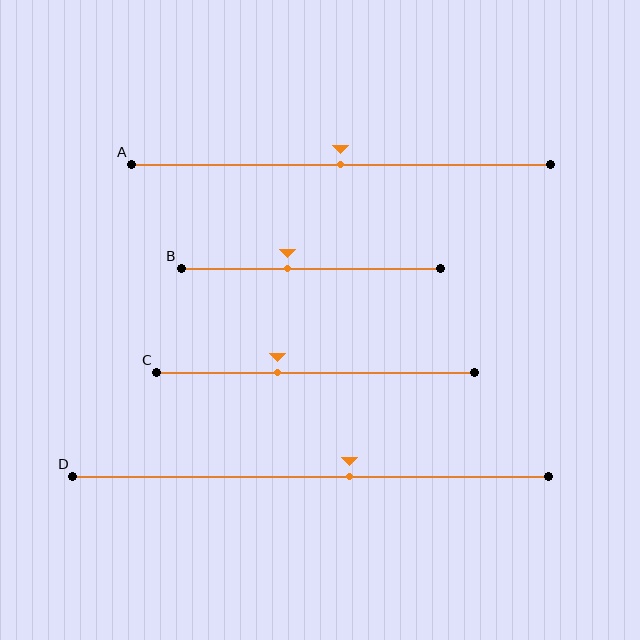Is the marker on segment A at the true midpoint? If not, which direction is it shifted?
Yes, the marker on segment A is at the true midpoint.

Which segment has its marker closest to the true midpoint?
Segment A has its marker closest to the true midpoint.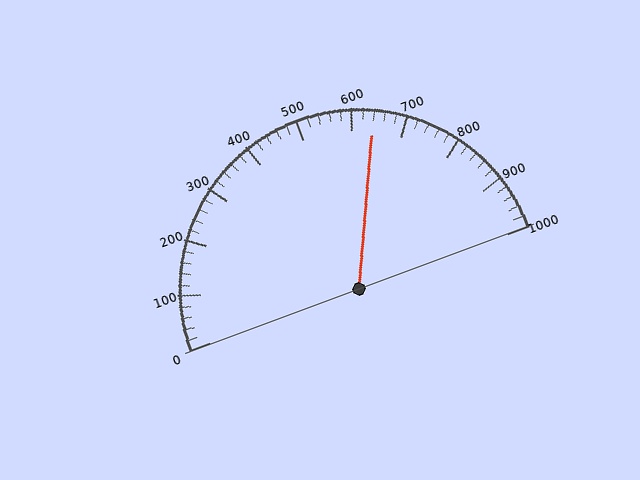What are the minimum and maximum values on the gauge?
The gauge ranges from 0 to 1000.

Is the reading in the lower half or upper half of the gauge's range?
The reading is in the upper half of the range (0 to 1000).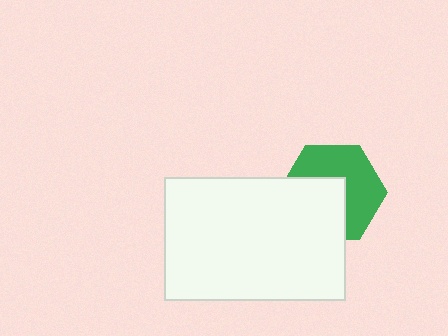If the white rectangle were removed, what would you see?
You would see the complete green hexagon.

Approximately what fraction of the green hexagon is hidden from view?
Roughly 45% of the green hexagon is hidden behind the white rectangle.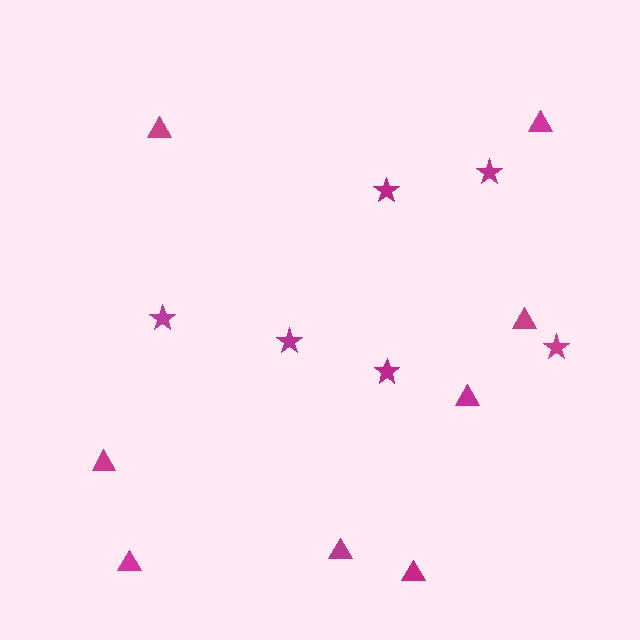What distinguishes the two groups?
There are 2 groups: one group of triangles (8) and one group of stars (6).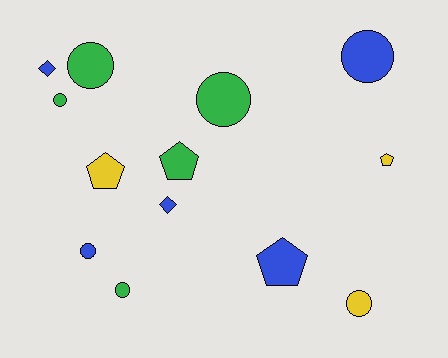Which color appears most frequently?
Blue, with 5 objects.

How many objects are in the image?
There are 13 objects.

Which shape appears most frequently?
Circle, with 7 objects.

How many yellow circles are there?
There is 1 yellow circle.